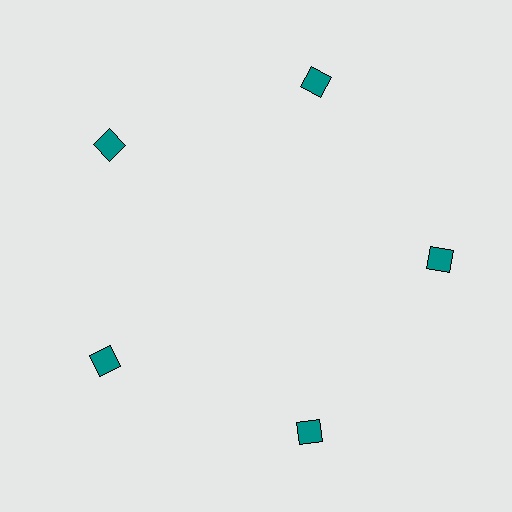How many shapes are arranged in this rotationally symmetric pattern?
There are 5 shapes, arranged in 5 groups of 1.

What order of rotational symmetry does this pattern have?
This pattern has 5-fold rotational symmetry.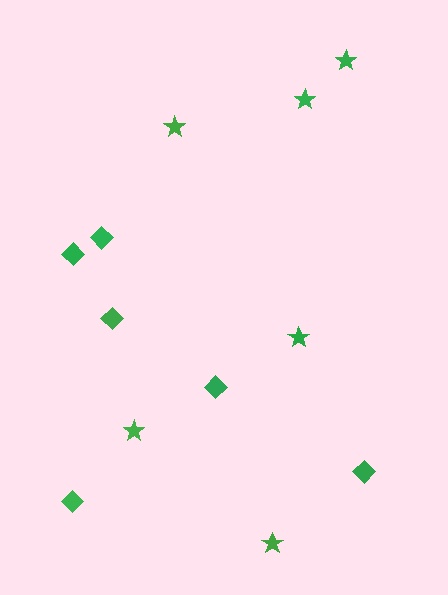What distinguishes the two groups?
There are 2 groups: one group of diamonds (6) and one group of stars (6).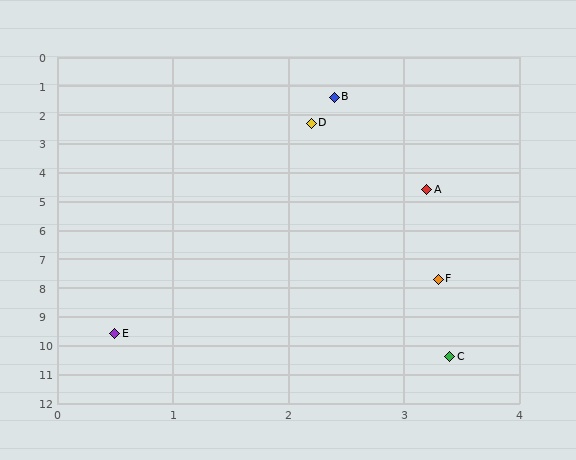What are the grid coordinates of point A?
Point A is at approximately (3.2, 4.6).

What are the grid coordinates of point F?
Point F is at approximately (3.3, 7.7).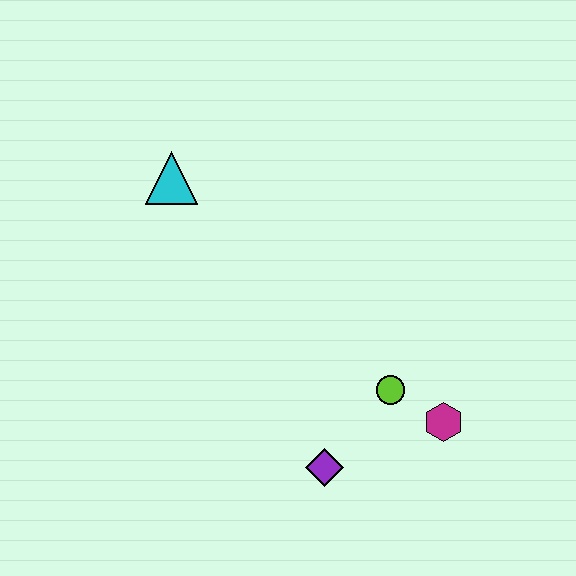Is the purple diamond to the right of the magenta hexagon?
No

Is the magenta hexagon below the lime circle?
Yes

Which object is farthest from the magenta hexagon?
The cyan triangle is farthest from the magenta hexagon.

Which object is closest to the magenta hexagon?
The lime circle is closest to the magenta hexagon.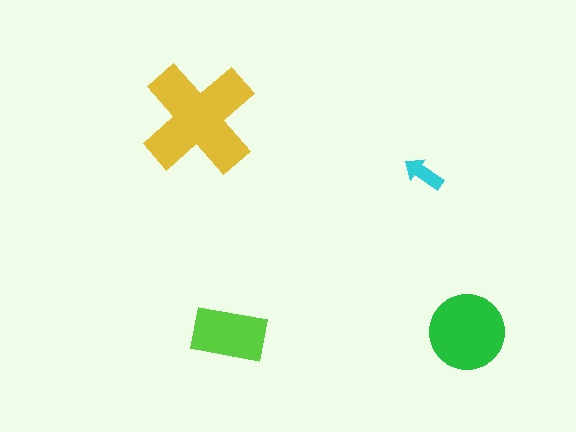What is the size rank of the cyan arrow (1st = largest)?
4th.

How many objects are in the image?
There are 4 objects in the image.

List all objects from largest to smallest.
The yellow cross, the green circle, the lime rectangle, the cyan arrow.